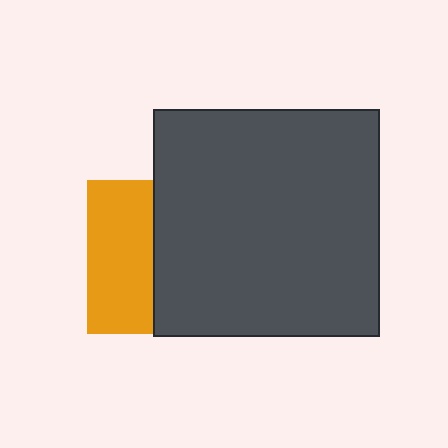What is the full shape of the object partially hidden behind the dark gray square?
The partially hidden object is an orange square.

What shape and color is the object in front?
The object in front is a dark gray square.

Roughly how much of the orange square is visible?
A small part of it is visible (roughly 43%).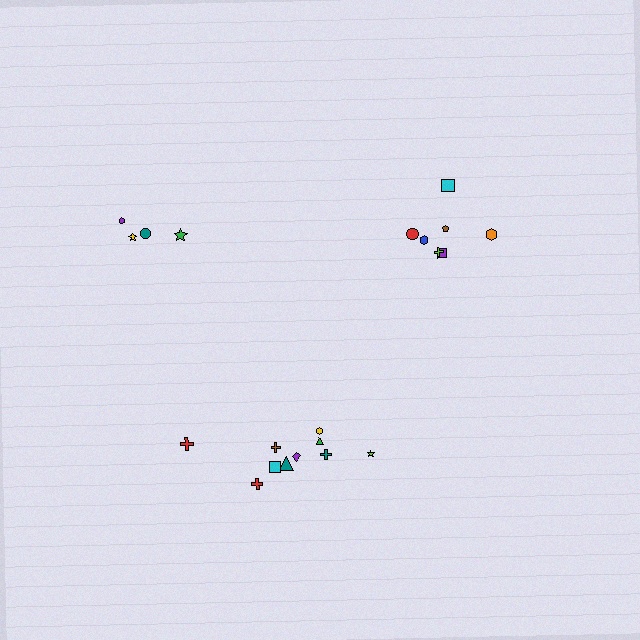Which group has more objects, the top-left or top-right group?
The top-right group.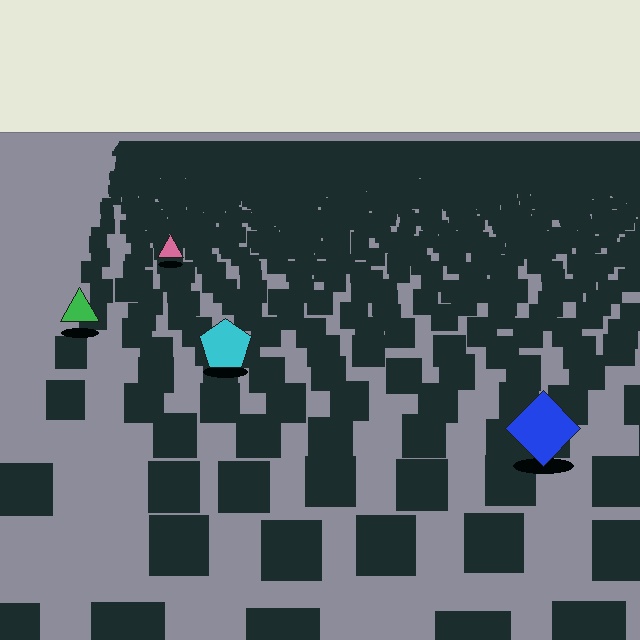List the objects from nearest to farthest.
From nearest to farthest: the blue diamond, the cyan pentagon, the green triangle, the pink triangle.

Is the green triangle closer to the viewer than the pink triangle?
Yes. The green triangle is closer — you can tell from the texture gradient: the ground texture is coarser near it.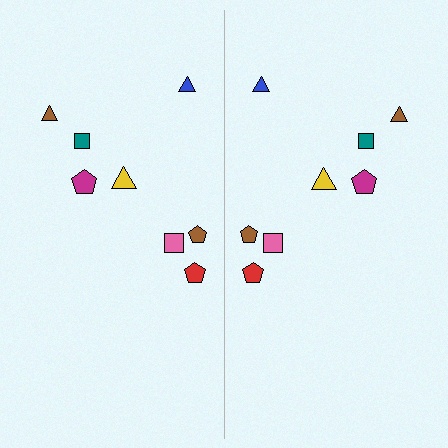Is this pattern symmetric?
Yes, this pattern has bilateral (reflection) symmetry.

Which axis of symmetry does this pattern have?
The pattern has a vertical axis of symmetry running through the center of the image.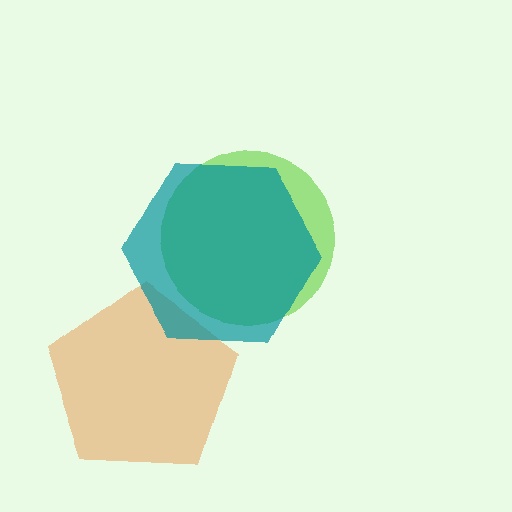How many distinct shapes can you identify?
There are 3 distinct shapes: an orange pentagon, a lime circle, a teal hexagon.